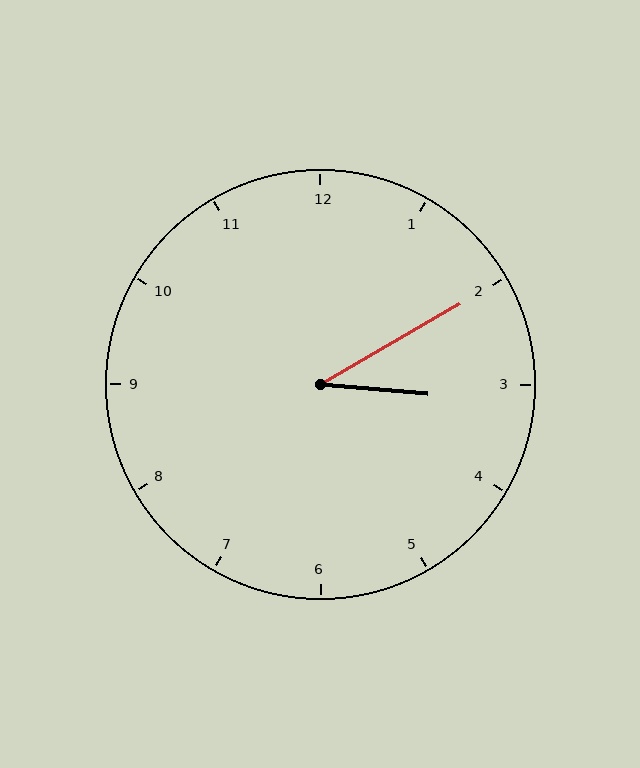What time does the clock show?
3:10.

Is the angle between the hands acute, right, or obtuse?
It is acute.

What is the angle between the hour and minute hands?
Approximately 35 degrees.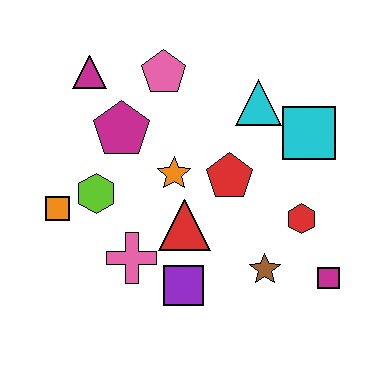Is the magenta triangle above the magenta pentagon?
Yes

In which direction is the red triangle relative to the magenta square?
The red triangle is to the left of the magenta square.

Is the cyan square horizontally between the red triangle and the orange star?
No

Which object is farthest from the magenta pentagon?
The magenta square is farthest from the magenta pentagon.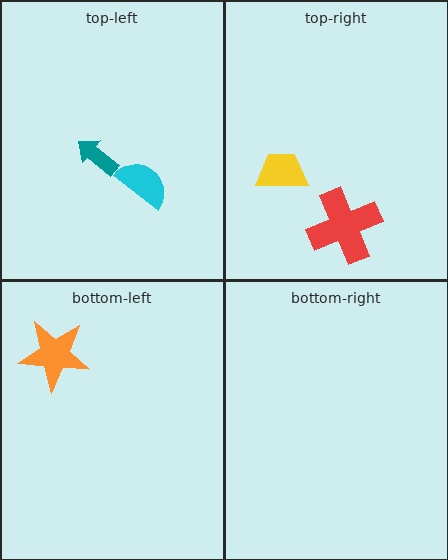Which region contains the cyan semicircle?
The top-left region.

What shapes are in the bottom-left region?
The orange star.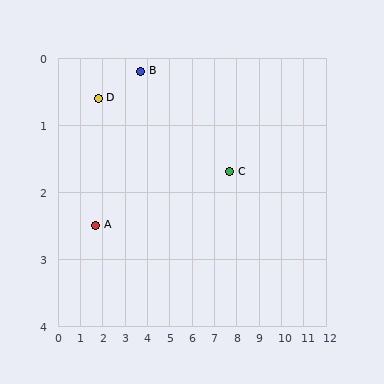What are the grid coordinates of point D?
Point D is at approximately (1.8, 0.6).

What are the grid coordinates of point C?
Point C is at approximately (7.7, 1.7).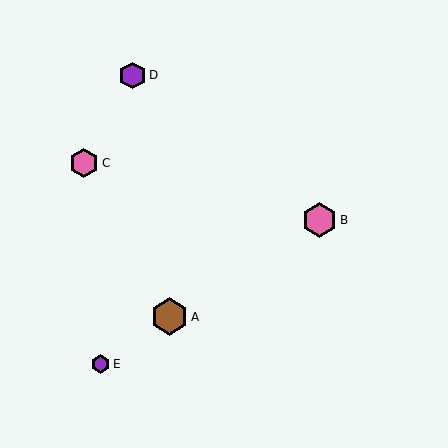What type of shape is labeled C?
Shape C is a pink hexagon.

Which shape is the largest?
The brown hexagon (labeled A) is the largest.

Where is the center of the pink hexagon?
The center of the pink hexagon is at (84, 163).